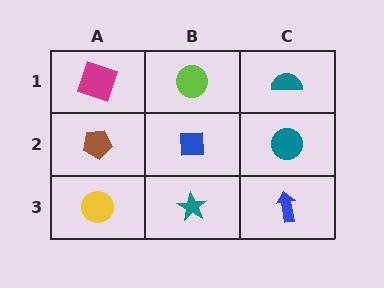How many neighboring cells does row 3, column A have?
2.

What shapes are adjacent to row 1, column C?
A teal circle (row 2, column C), a lime circle (row 1, column B).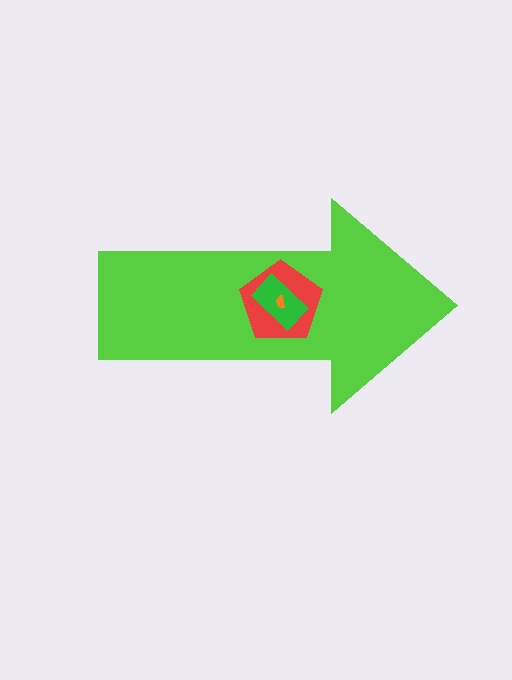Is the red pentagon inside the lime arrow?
Yes.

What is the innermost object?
The orange semicircle.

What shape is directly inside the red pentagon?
The green rectangle.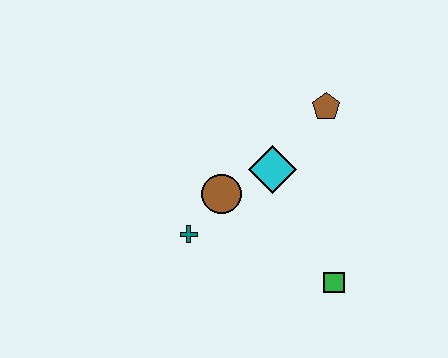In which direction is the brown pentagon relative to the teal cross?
The brown pentagon is to the right of the teal cross.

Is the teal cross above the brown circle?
No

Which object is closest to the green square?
The cyan diamond is closest to the green square.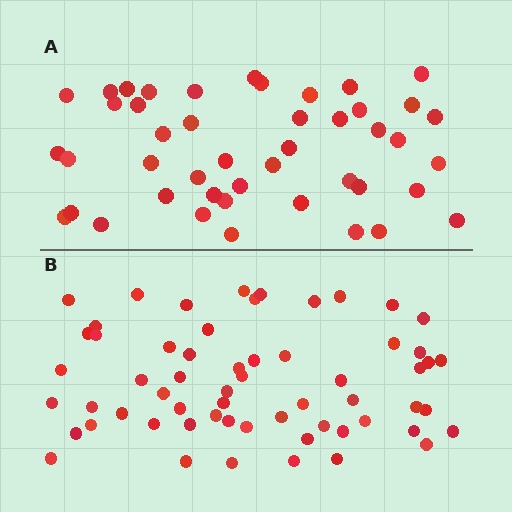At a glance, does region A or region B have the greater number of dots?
Region B (the bottom region) has more dots.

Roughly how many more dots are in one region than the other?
Region B has approximately 15 more dots than region A.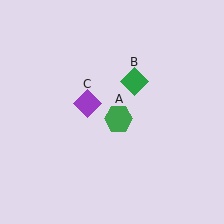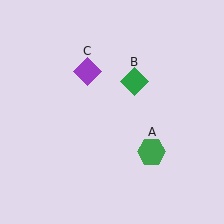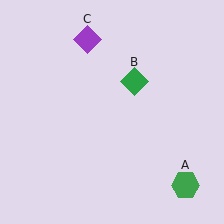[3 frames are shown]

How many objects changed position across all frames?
2 objects changed position: green hexagon (object A), purple diamond (object C).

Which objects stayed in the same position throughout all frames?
Green diamond (object B) remained stationary.